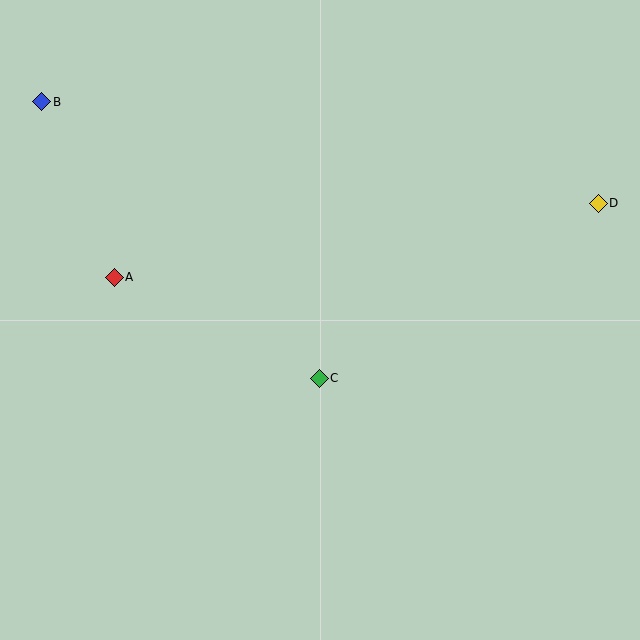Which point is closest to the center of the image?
Point C at (319, 378) is closest to the center.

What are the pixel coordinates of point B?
Point B is at (42, 102).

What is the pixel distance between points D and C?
The distance between D and C is 329 pixels.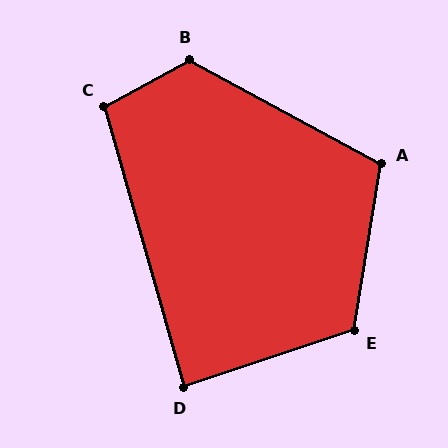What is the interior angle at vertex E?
Approximately 118 degrees (obtuse).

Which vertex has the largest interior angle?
B, at approximately 123 degrees.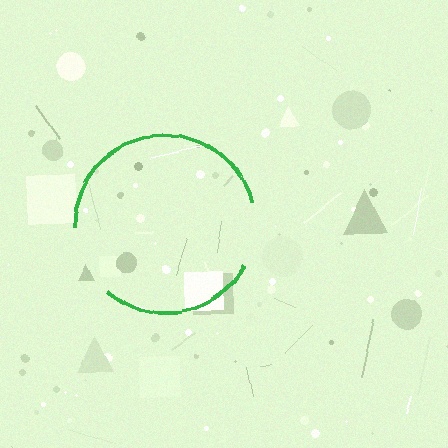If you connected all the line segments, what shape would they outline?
They would outline a circle.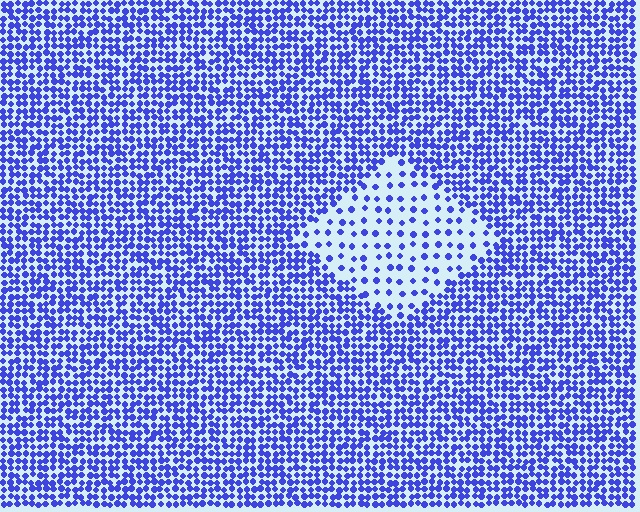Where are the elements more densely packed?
The elements are more densely packed outside the diamond boundary.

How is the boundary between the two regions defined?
The boundary is defined by a change in element density (approximately 2.8x ratio). All elements are the same color, size, and shape.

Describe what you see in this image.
The image contains small blue elements arranged at two different densities. A diamond-shaped region is visible where the elements are less densely packed than the surrounding area.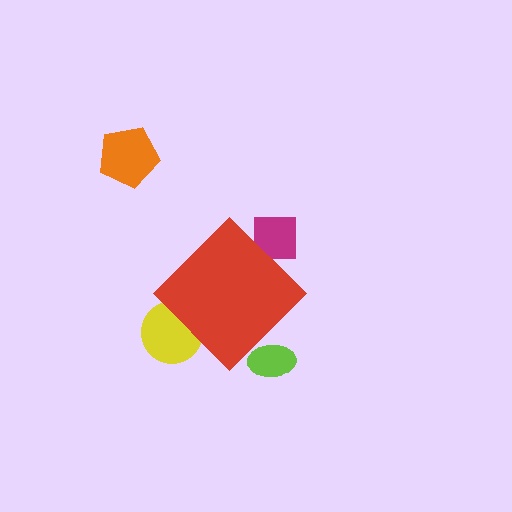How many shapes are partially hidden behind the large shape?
3 shapes are partially hidden.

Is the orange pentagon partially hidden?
No, the orange pentagon is fully visible.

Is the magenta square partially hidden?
Yes, the magenta square is partially hidden behind the red diamond.